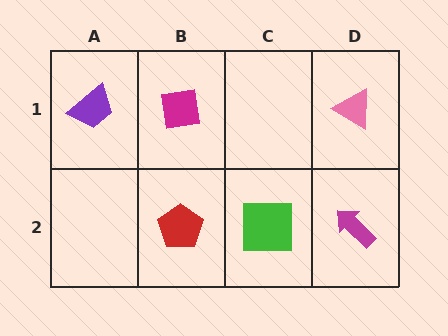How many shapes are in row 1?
3 shapes.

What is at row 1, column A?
A purple trapezoid.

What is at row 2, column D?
A magenta arrow.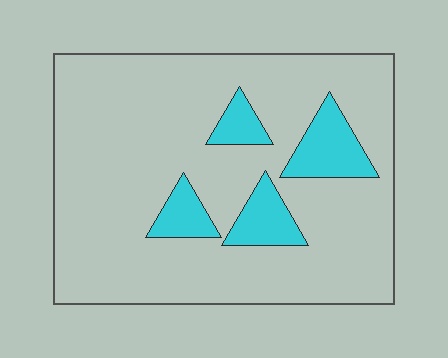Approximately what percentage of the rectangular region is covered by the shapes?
Approximately 15%.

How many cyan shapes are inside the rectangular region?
4.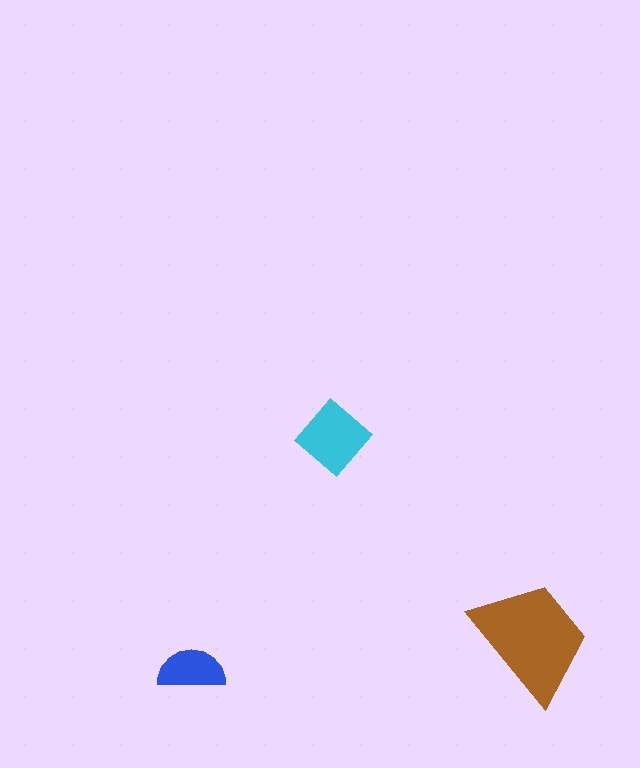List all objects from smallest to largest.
The blue semicircle, the cyan diamond, the brown trapezoid.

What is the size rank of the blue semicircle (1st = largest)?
3rd.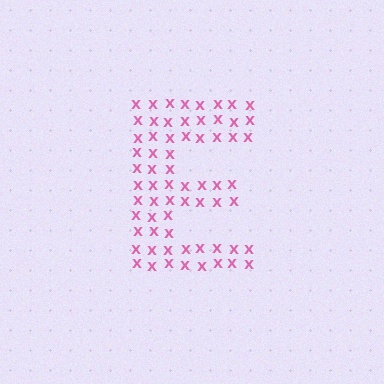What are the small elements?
The small elements are letter X's.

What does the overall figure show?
The overall figure shows the letter E.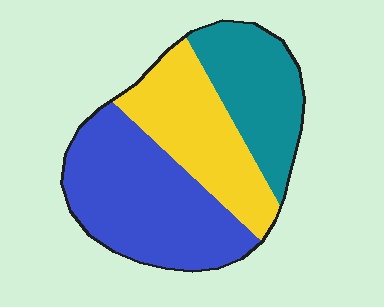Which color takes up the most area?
Blue, at roughly 45%.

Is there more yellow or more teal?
Yellow.